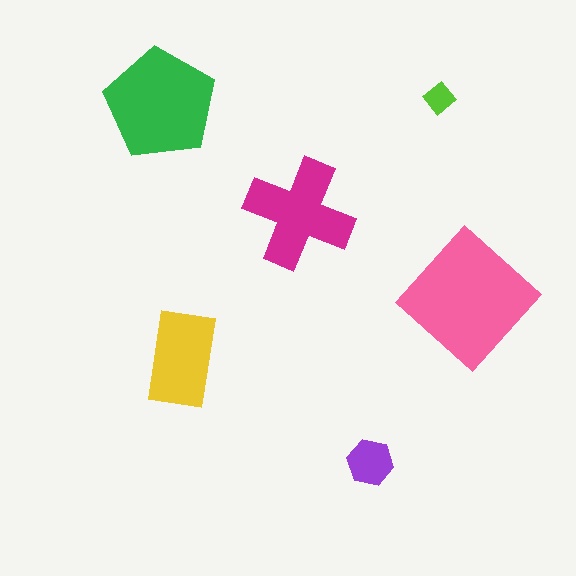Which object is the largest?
The pink diamond.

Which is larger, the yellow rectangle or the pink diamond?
The pink diamond.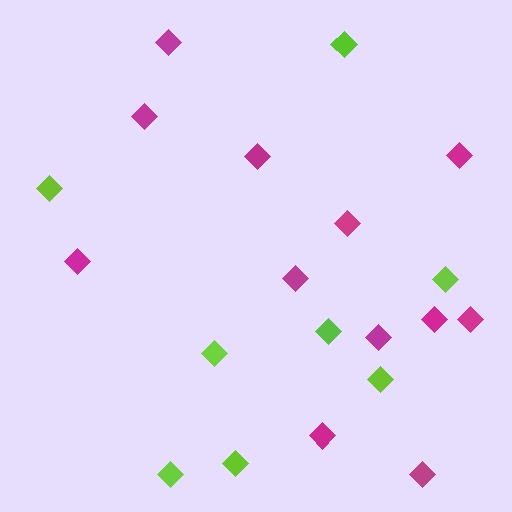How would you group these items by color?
There are 2 groups: one group of magenta diamonds (12) and one group of lime diamonds (8).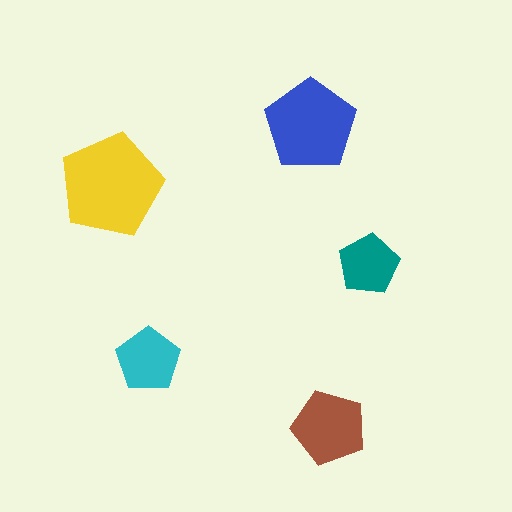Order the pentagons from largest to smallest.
the yellow one, the blue one, the brown one, the cyan one, the teal one.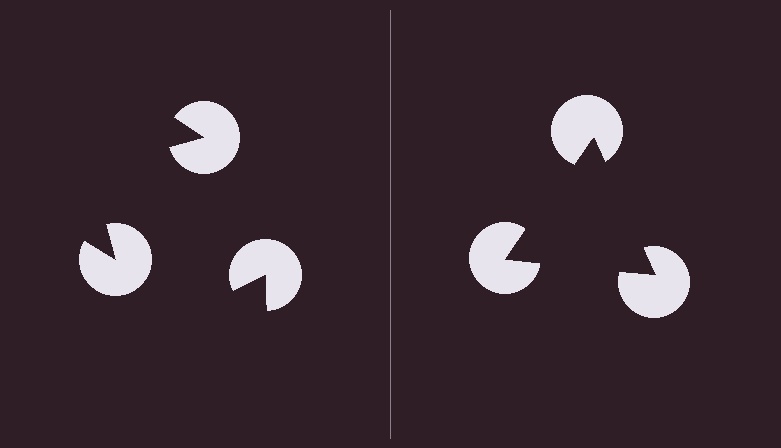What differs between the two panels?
The pac-man discs are positioned identically on both sides; only the wedge orientations differ. On the right they align to a triangle; on the left they are misaligned.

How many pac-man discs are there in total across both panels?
6 — 3 on each side.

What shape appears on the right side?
An illusory triangle.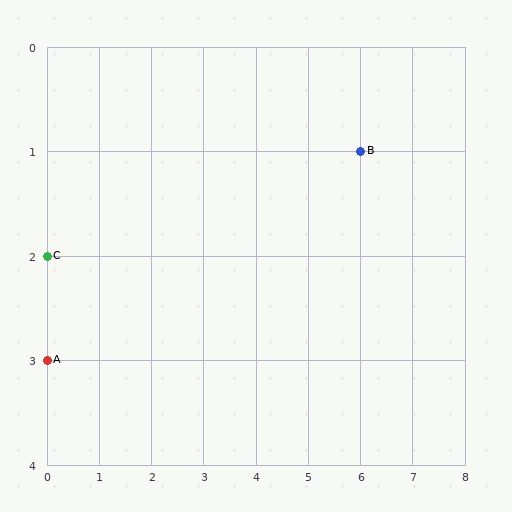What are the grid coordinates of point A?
Point A is at grid coordinates (0, 3).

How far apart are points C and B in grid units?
Points C and B are 6 columns and 1 row apart (about 6.1 grid units diagonally).